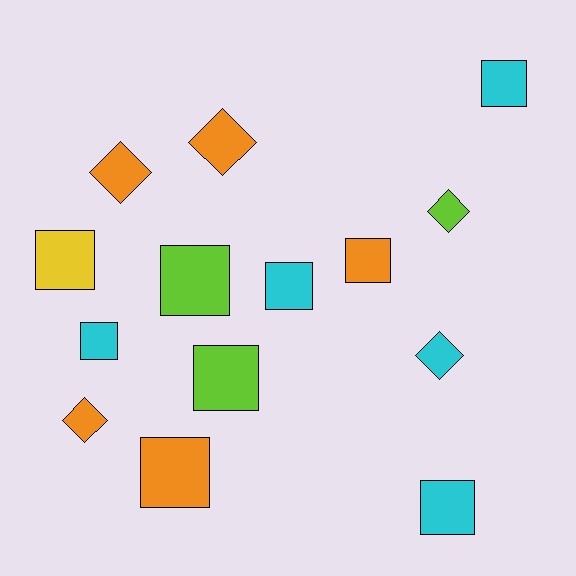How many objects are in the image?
There are 14 objects.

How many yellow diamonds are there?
There are no yellow diamonds.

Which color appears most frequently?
Orange, with 5 objects.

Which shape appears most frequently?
Square, with 9 objects.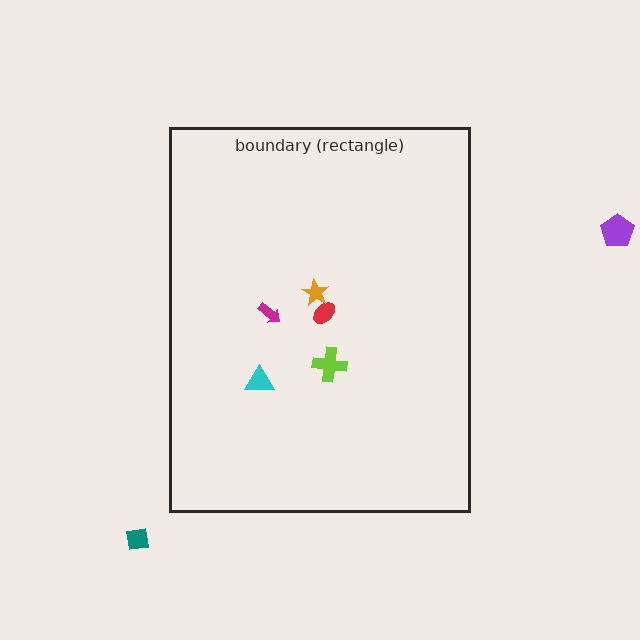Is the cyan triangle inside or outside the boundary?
Inside.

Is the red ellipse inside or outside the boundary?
Inside.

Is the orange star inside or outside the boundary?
Inside.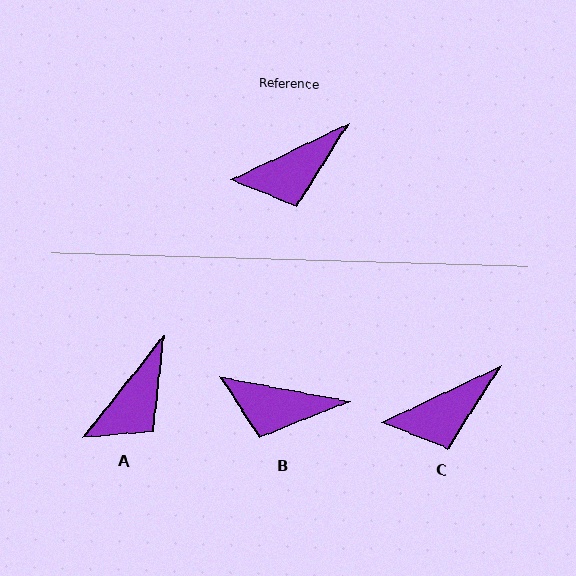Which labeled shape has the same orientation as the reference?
C.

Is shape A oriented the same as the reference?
No, it is off by about 26 degrees.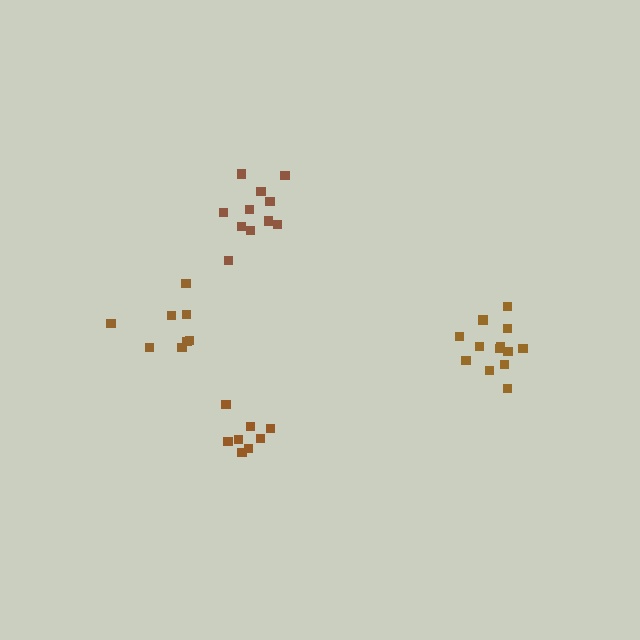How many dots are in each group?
Group 1: 8 dots, Group 2: 11 dots, Group 3: 13 dots, Group 4: 8 dots (40 total).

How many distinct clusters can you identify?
There are 4 distinct clusters.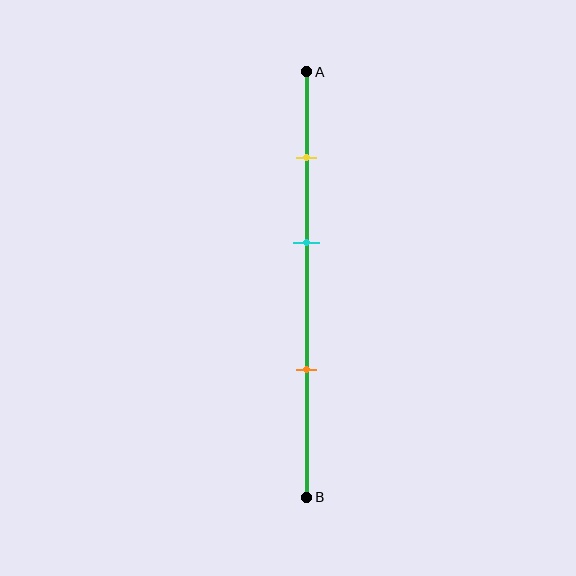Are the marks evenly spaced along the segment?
Yes, the marks are approximately evenly spaced.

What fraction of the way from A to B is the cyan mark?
The cyan mark is approximately 40% (0.4) of the way from A to B.